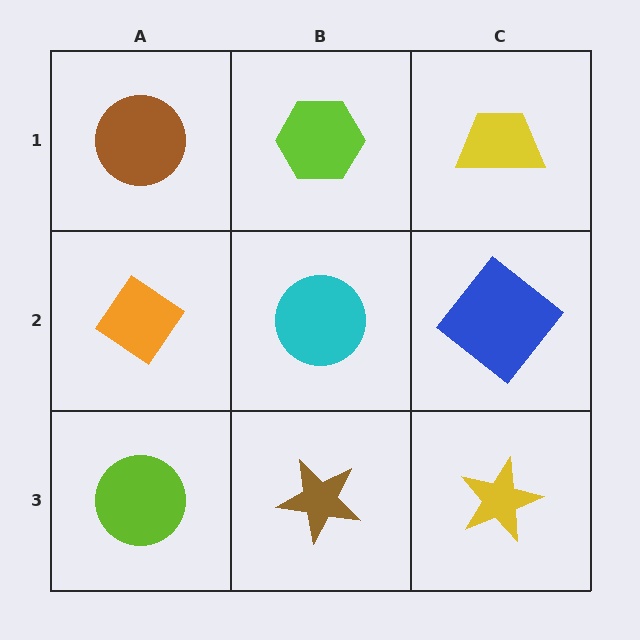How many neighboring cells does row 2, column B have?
4.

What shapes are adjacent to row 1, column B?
A cyan circle (row 2, column B), a brown circle (row 1, column A), a yellow trapezoid (row 1, column C).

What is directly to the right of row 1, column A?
A lime hexagon.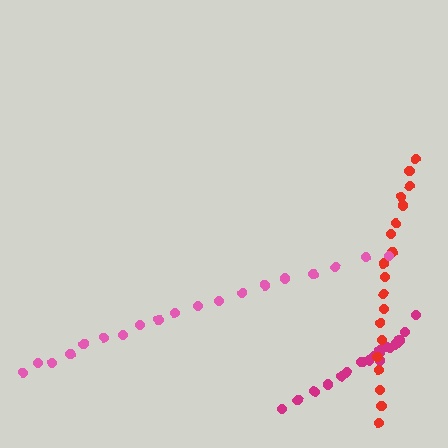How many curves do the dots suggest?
There are 3 distinct paths.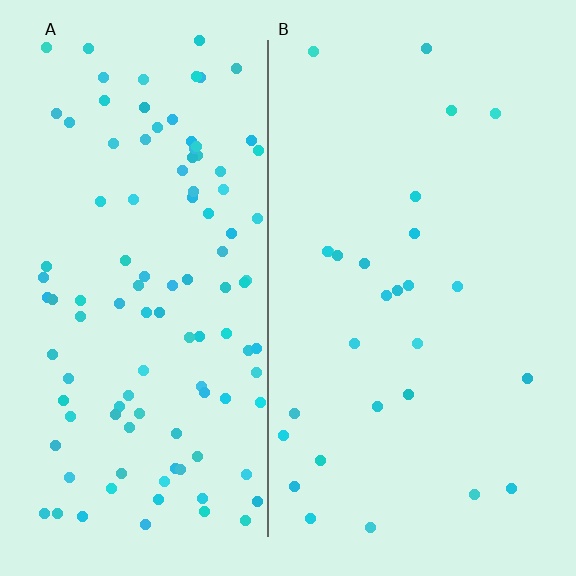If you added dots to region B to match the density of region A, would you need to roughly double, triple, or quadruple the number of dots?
Approximately quadruple.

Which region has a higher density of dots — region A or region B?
A (the left).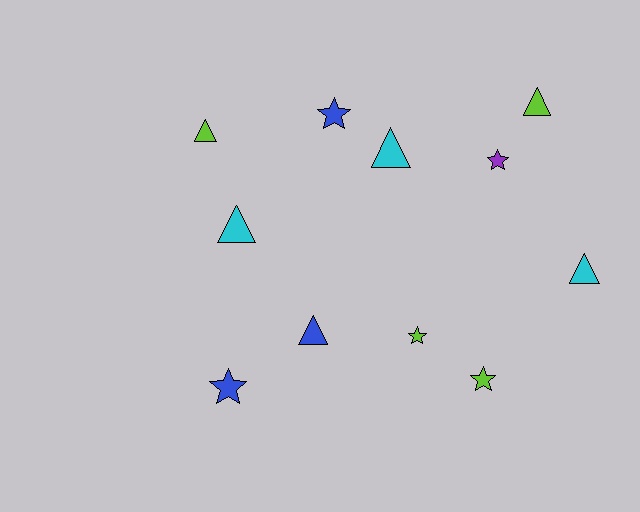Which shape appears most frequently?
Triangle, with 6 objects.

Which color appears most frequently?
Lime, with 4 objects.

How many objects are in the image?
There are 11 objects.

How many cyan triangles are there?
There are 3 cyan triangles.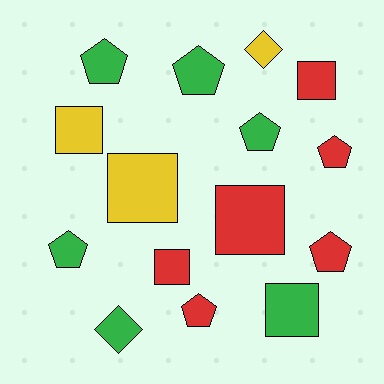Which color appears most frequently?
Red, with 6 objects.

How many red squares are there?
There are 3 red squares.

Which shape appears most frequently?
Pentagon, with 7 objects.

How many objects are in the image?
There are 15 objects.